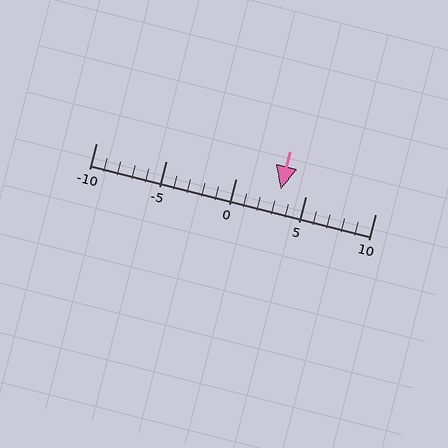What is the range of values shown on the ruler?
The ruler shows values from -10 to 10.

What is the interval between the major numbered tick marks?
The major tick marks are spaced 5 units apart.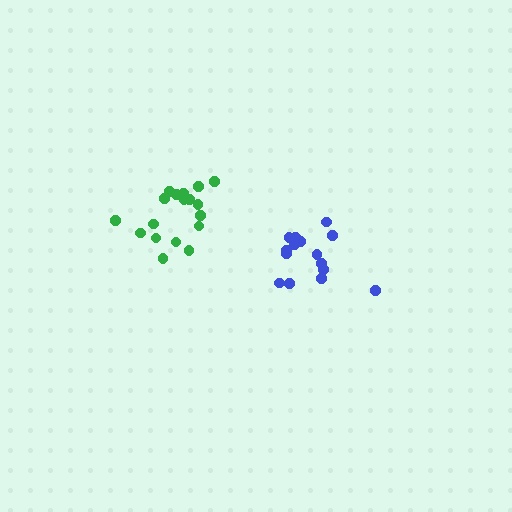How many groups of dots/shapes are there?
There are 2 groups.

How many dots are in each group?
Group 1: 16 dots, Group 2: 18 dots (34 total).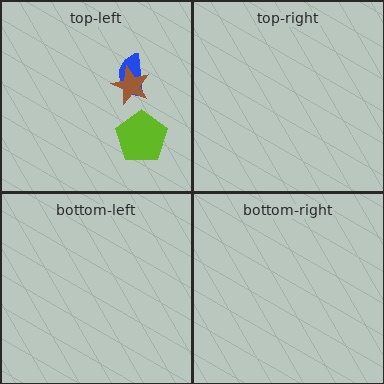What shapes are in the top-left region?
The lime pentagon, the blue semicircle, the brown star.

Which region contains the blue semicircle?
The top-left region.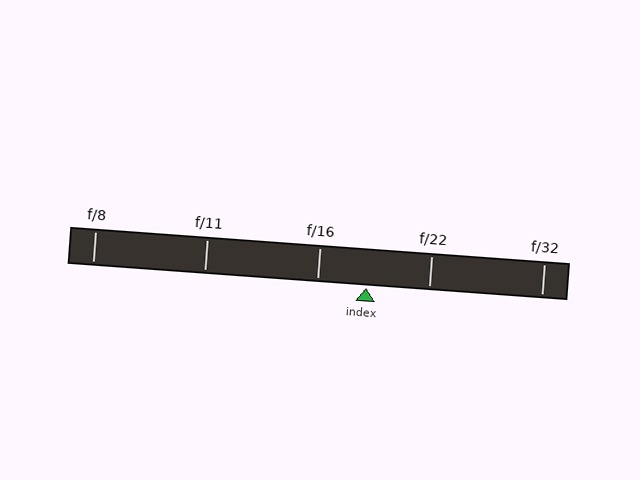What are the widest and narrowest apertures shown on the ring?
The widest aperture shown is f/8 and the narrowest is f/32.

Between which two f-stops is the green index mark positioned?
The index mark is between f/16 and f/22.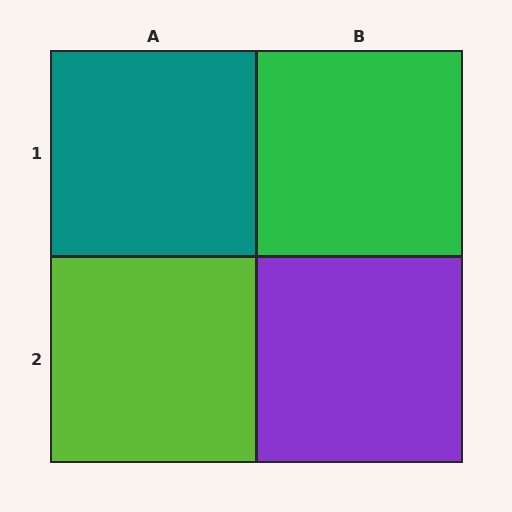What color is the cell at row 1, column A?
Teal.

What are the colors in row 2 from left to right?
Lime, purple.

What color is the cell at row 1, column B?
Green.